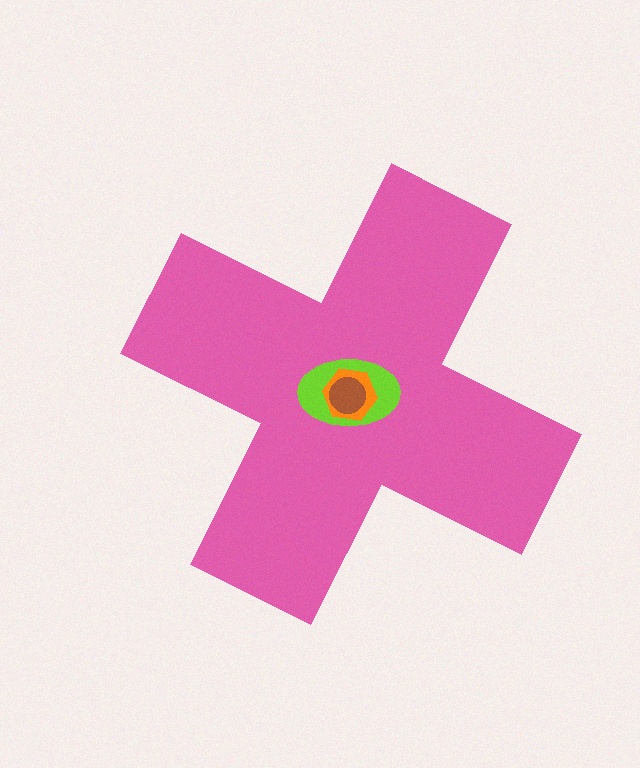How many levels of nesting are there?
4.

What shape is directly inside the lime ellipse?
The orange hexagon.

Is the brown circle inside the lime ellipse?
Yes.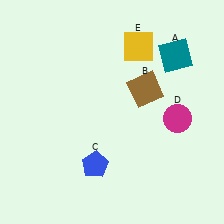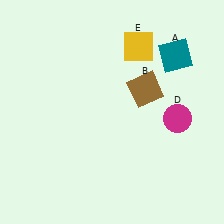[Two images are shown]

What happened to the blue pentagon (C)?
The blue pentagon (C) was removed in Image 2. It was in the bottom-left area of Image 1.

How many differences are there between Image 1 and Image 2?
There is 1 difference between the two images.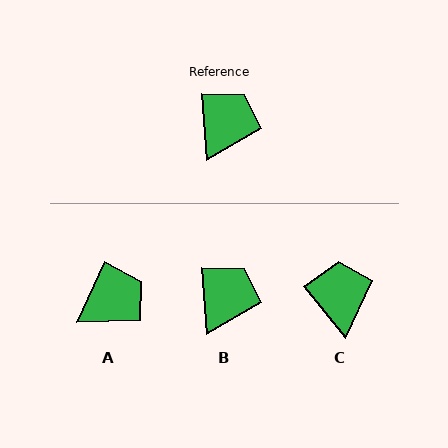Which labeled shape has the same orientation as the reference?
B.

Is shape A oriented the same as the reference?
No, it is off by about 29 degrees.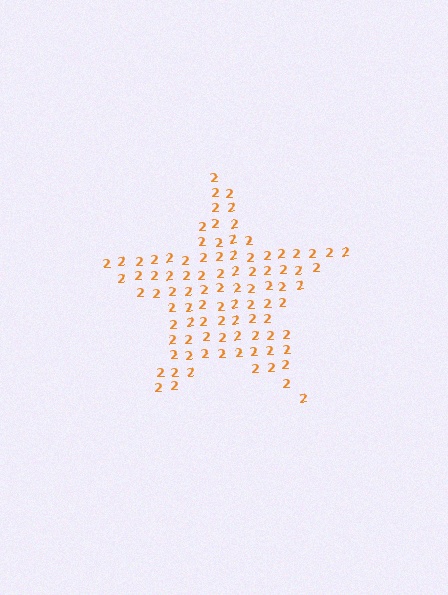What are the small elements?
The small elements are digit 2's.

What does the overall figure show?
The overall figure shows a star.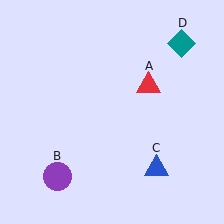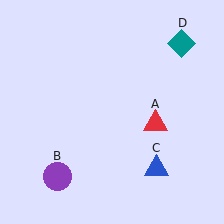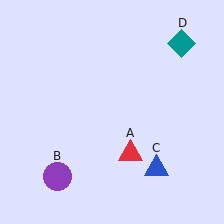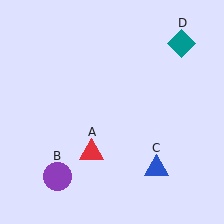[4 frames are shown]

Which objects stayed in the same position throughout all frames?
Purple circle (object B) and blue triangle (object C) and teal diamond (object D) remained stationary.